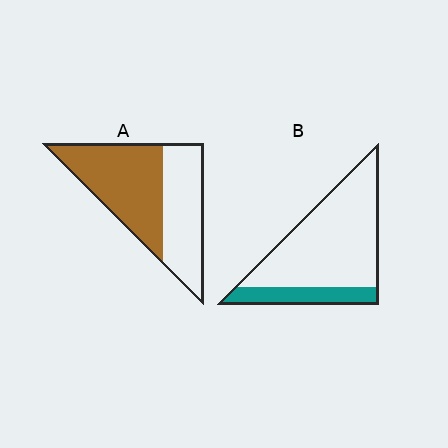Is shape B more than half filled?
No.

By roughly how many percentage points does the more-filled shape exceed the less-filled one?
By roughly 35 percentage points (A over B).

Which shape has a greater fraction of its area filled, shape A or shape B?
Shape A.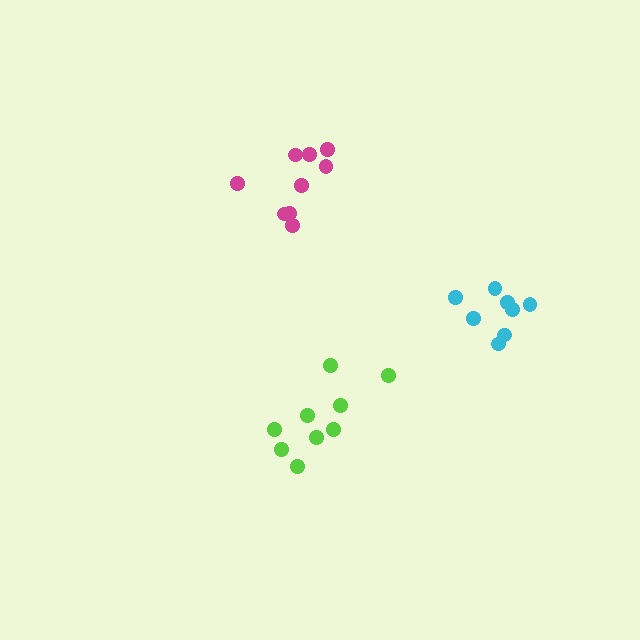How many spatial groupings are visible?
There are 3 spatial groupings.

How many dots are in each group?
Group 1: 9 dots, Group 2: 8 dots, Group 3: 9 dots (26 total).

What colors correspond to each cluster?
The clusters are colored: magenta, cyan, lime.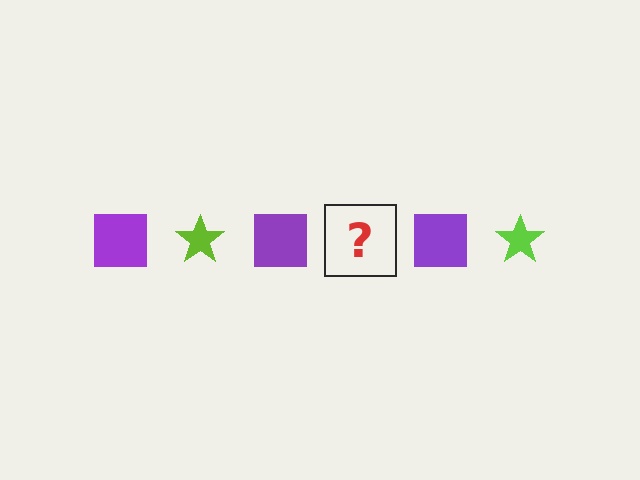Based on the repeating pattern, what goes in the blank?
The blank should be a lime star.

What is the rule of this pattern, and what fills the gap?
The rule is that the pattern alternates between purple square and lime star. The gap should be filled with a lime star.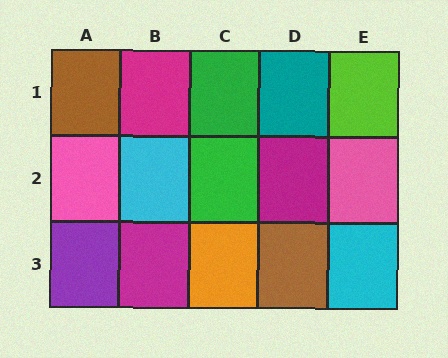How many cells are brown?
2 cells are brown.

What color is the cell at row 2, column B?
Cyan.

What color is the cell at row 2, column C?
Green.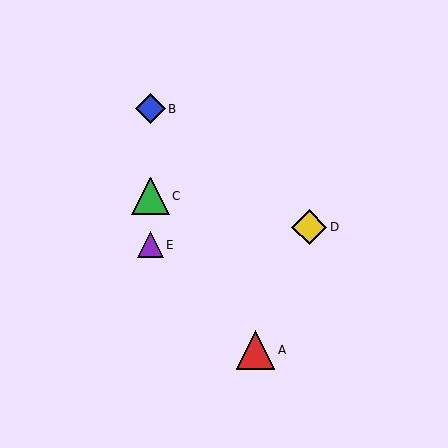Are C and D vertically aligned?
No, C is at x≈150 and D is at x≈309.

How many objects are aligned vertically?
3 objects (B, C, E) are aligned vertically.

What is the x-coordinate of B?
Object B is at x≈150.